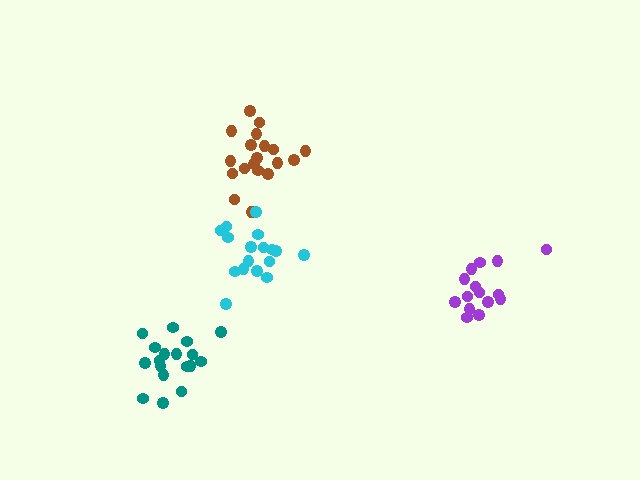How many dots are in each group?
Group 1: 15 dots, Group 2: 19 dots, Group 3: 18 dots, Group 4: 17 dots (69 total).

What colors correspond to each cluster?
The clusters are colored: purple, brown, teal, cyan.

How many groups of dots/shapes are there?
There are 4 groups.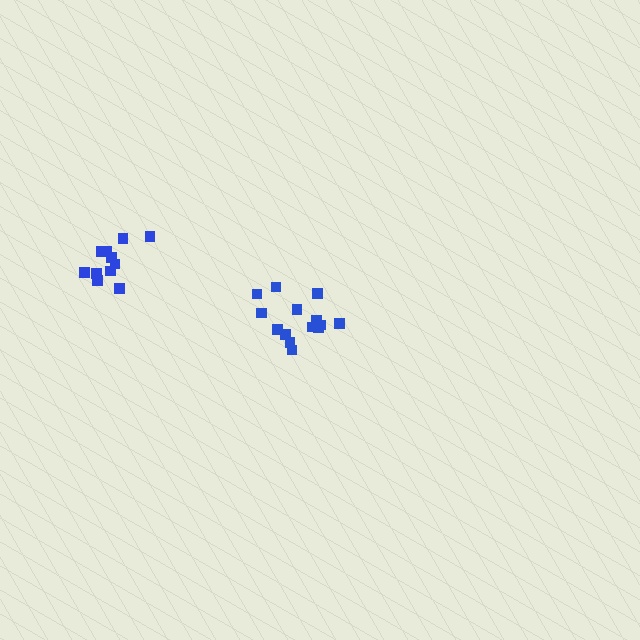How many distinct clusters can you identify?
There are 2 distinct clusters.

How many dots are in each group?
Group 1: 15 dots, Group 2: 11 dots (26 total).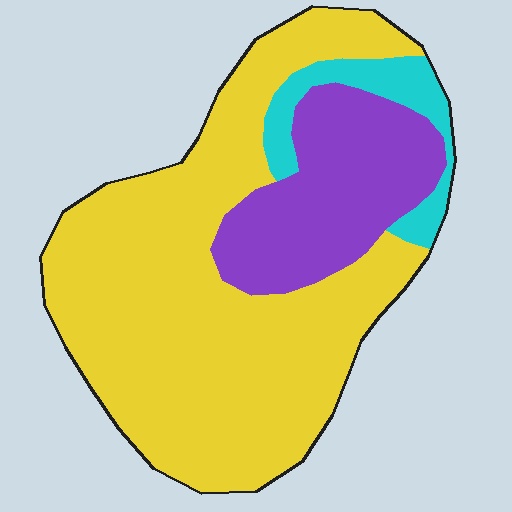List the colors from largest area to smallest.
From largest to smallest: yellow, purple, cyan.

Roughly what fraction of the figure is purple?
Purple covers around 25% of the figure.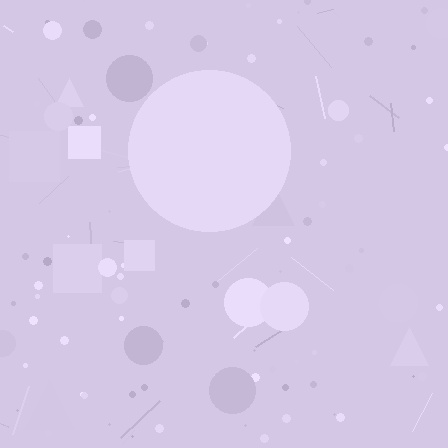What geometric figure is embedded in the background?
A circle is embedded in the background.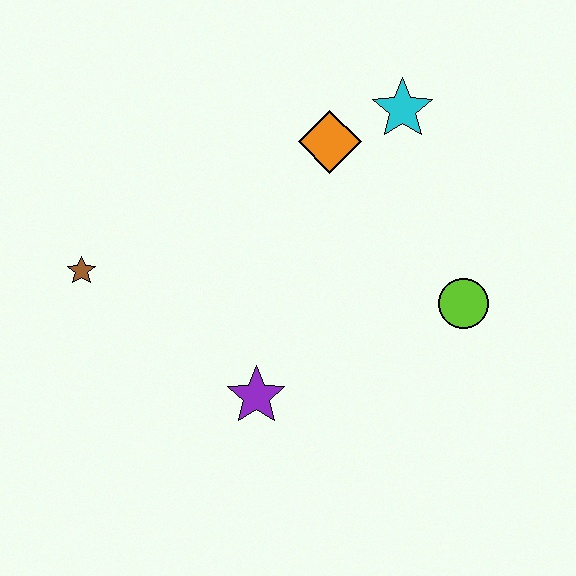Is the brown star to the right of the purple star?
No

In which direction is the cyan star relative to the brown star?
The cyan star is to the right of the brown star.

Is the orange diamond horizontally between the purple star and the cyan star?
Yes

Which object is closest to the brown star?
The purple star is closest to the brown star.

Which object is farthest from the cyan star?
The brown star is farthest from the cyan star.